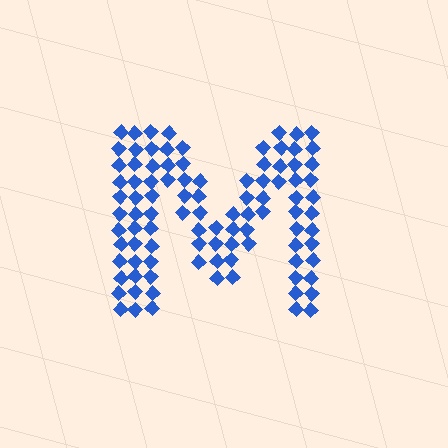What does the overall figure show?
The overall figure shows the letter M.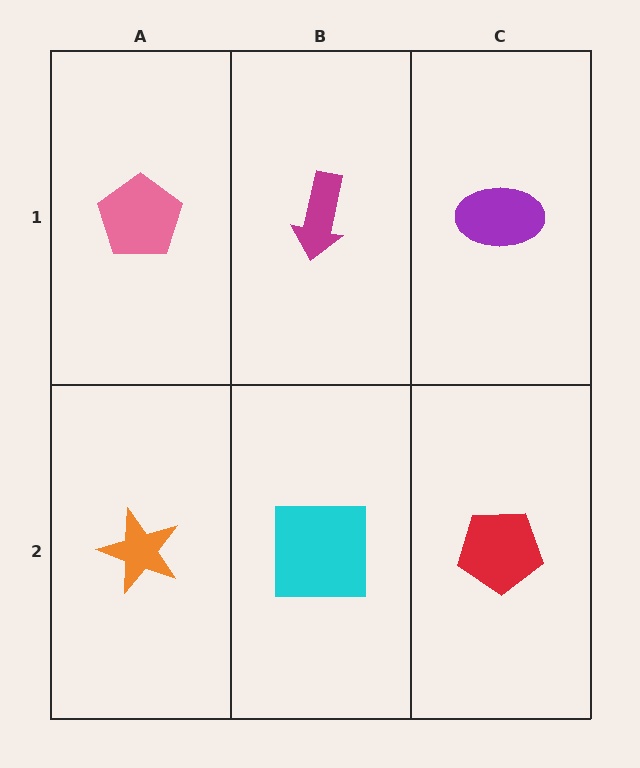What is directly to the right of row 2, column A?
A cyan square.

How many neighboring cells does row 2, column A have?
2.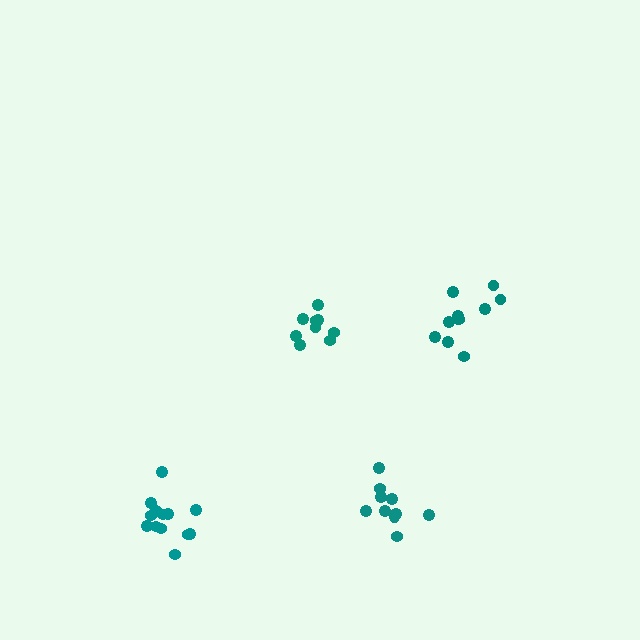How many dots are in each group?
Group 1: 13 dots, Group 2: 9 dots, Group 3: 10 dots, Group 4: 11 dots (43 total).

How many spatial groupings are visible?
There are 4 spatial groupings.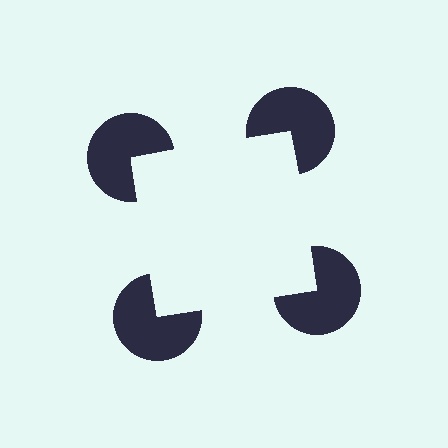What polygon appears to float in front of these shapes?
An illusory square — its edges are inferred from the aligned wedge cuts in the pac-man discs, not physically drawn.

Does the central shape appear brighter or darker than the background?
It typically appears slightly brighter than the background, even though no actual brightness change is drawn.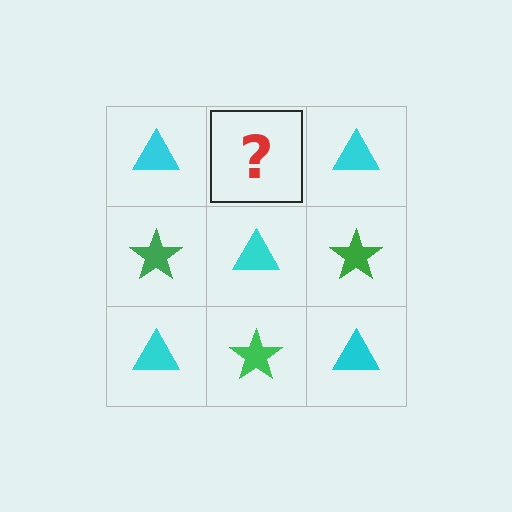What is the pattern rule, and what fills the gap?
The rule is that it alternates cyan triangle and green star in a checkerboard pattern. The gap should be filled with a green star.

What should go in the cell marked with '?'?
The missing cell should contain a green star.